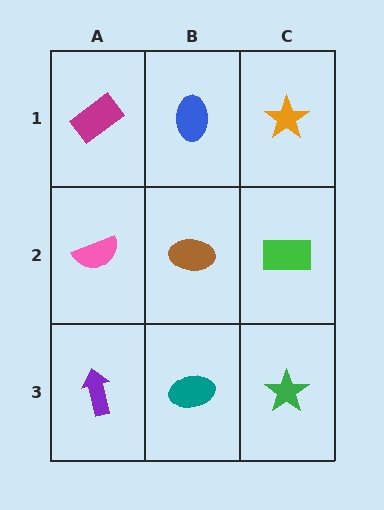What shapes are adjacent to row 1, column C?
A green rectangle (row 2, column C), a blue ellipse (row 1, column B).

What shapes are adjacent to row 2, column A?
A magenta rectangle (row 1, column A), a purple arrow (row 3, column A), a brown ellipse (row 2, column B).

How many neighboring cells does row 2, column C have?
3.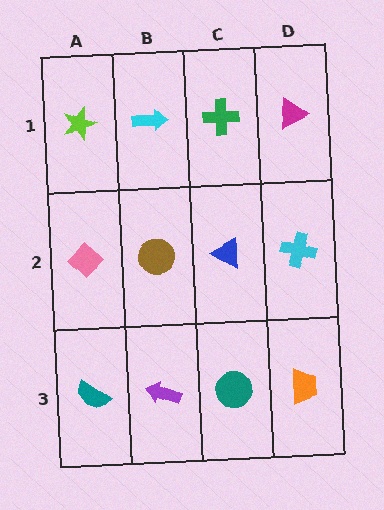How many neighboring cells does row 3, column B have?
3.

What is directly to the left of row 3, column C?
A purple arrow.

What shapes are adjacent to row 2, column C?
A green cross (row 1, column C), a teal circle (row 3, column C), a brown circle (row 2, column B), a cyan cross (row 2, column D).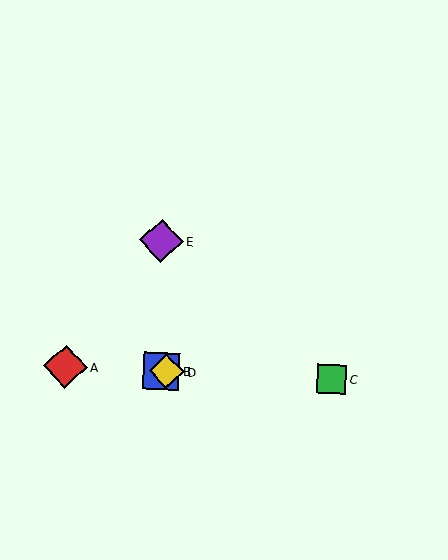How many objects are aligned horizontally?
4 objects (A, B, C, D) are aligned horizontally.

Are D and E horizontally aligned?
No, D is at y≈371 and E is at y≈241.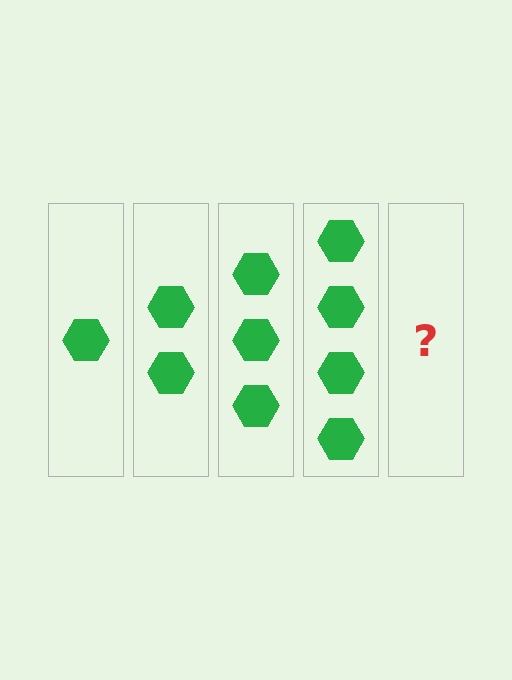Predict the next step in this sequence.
The next step is 5 hexagons.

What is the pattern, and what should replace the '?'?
The pattern is that each step adds one more hexagon. The '?' should be 5 hexagons.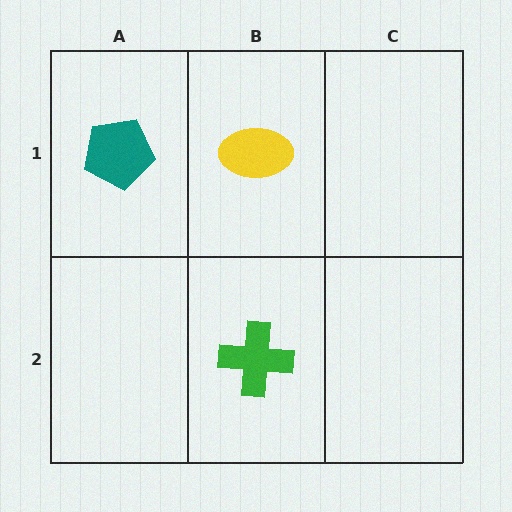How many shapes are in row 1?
2 shapes.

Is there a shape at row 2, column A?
No, that cell is empty.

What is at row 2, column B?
A green cross.